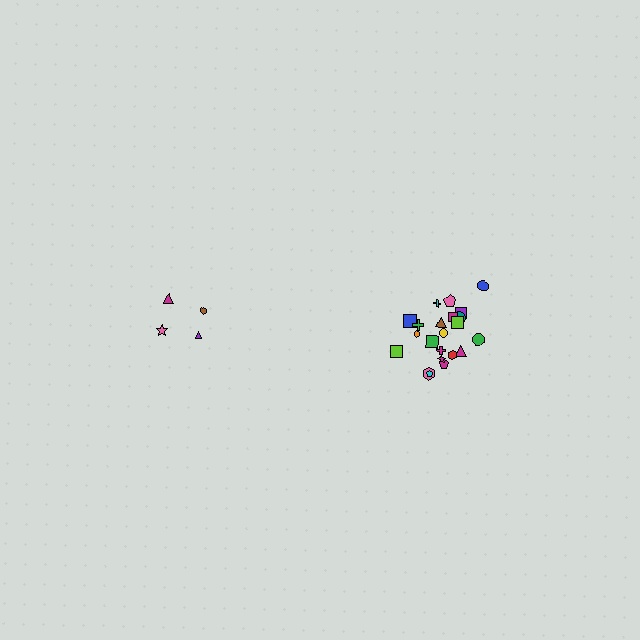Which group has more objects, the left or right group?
The right group.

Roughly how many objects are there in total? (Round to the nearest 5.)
Roughly 25 objects in total.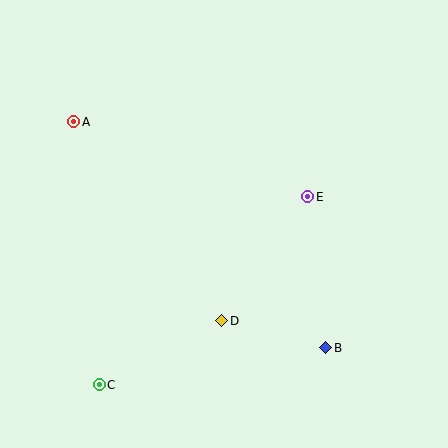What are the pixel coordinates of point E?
Point E is at (308, 197).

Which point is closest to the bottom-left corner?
Point C is closest to the bottom-left corner.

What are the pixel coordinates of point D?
Point D is at (222, 321).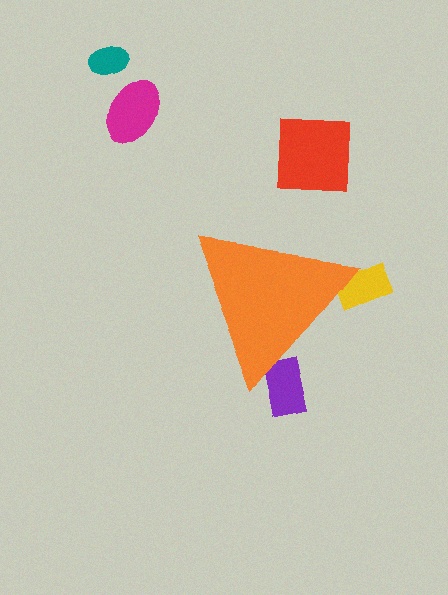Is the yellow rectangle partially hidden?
Yes, the yellow rectangle is partially hidden behind the orange triangle.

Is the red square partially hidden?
No, the red square is fully visible.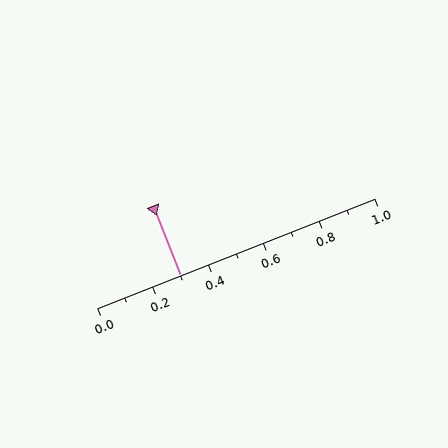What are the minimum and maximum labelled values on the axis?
The axis runs from 0.0 to 1.0.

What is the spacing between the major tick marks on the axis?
The major ticks are spaced 0.2 apart.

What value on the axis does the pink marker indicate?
The marker indicates approximately 0.3.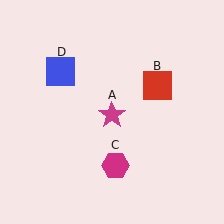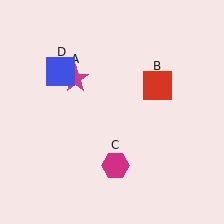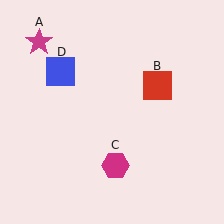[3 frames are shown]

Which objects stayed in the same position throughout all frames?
Red square (object B) and magenta hexagon (object C) and blue square (object D) remained stationary.